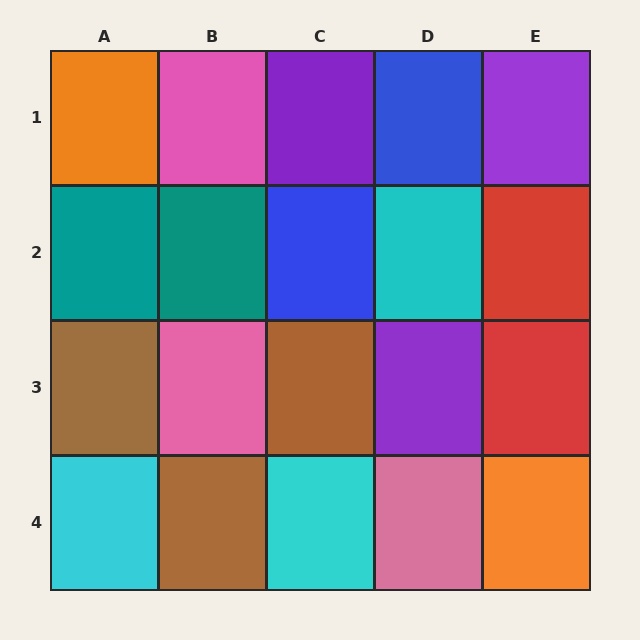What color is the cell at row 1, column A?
Orange.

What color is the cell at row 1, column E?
Purple.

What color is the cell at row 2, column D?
Cyan.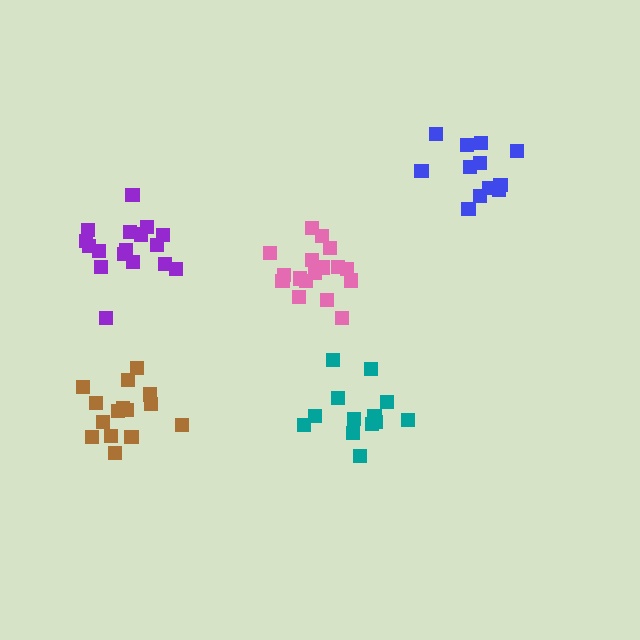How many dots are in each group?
Group 1: 13 dots, Group 2: 15 dots, Group 3: 17 dots, Group 4: 17 dots, Group 5: 13 dots (75 total).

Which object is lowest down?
The brown cluster is bottommost.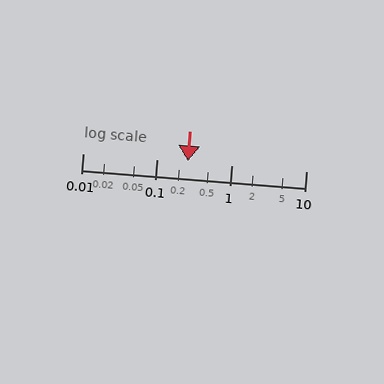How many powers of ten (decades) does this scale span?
The scale spans 3 decades, from 0.01 to 10.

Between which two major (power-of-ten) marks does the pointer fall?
The pointer is between 0.1 and 1.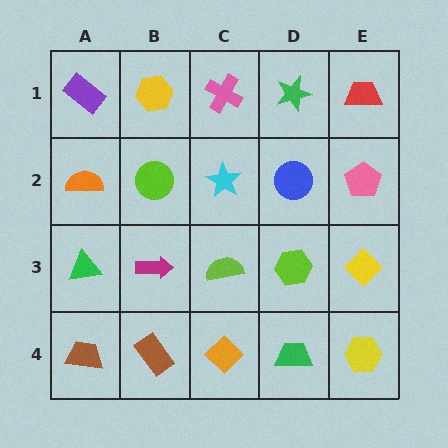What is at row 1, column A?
A purple rectangle.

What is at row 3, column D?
A lime hexagon.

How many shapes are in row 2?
5 shapes.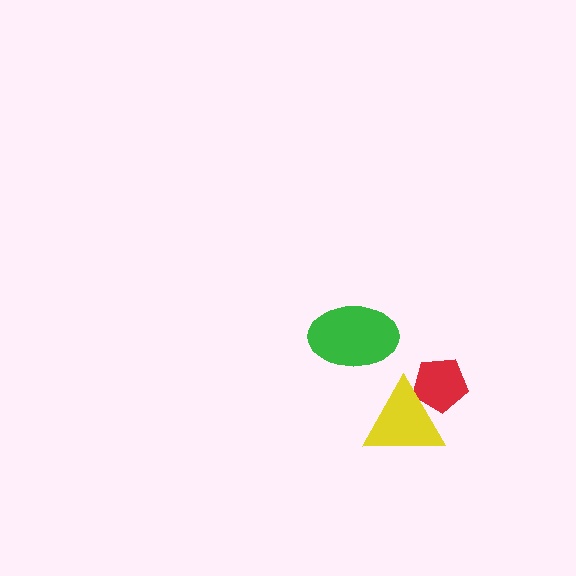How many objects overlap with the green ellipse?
0 objects overlap with the green ellipse.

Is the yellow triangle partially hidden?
No, no other shape covers it.